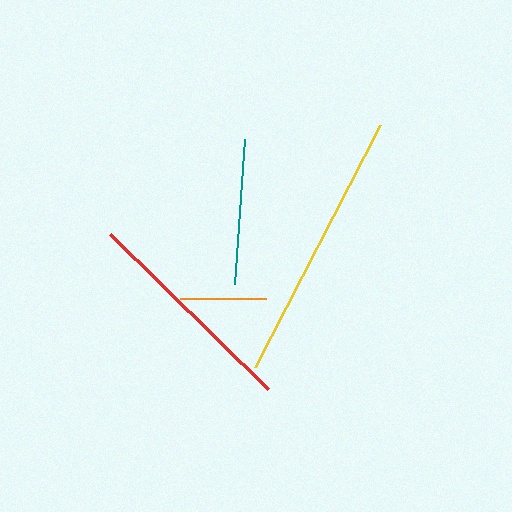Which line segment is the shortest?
The orange line is the shortest at approximately 85 pixels.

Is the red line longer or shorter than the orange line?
The red line is longer than the orange line.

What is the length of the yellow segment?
The yellow segment is approximately 272 pixels long.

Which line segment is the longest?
The yellow line is the longest at approximately 272 pixels.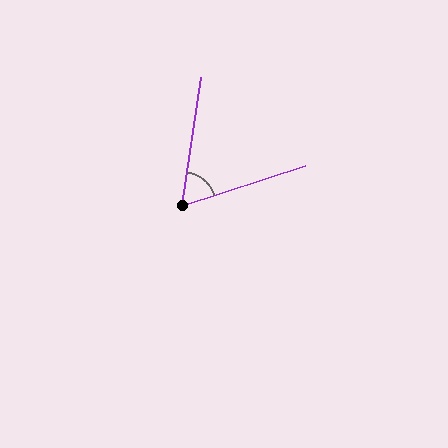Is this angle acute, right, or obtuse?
It is acute.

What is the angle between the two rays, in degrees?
Approximately 63 degrees.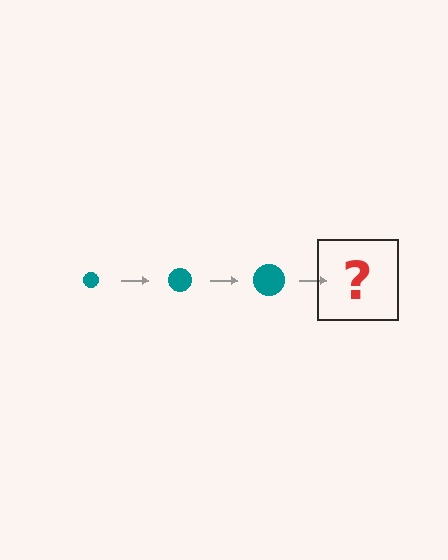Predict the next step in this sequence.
The next step is a teal circle, larger than the previous one.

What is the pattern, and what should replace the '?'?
The pattern is that the circle gets progressively larger each step. The '?' should be a teal circle, larger than the previous one.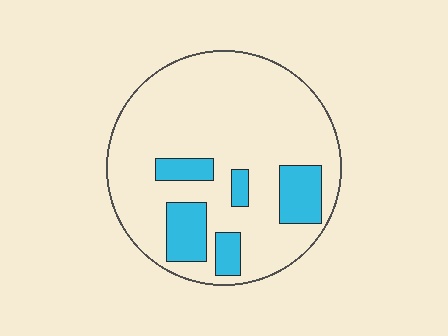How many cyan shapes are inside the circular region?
5.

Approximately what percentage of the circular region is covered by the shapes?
Approximately 20%.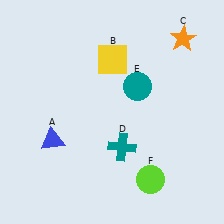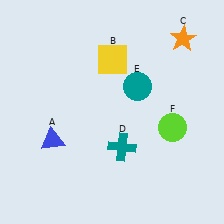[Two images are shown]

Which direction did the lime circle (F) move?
The lime circle (F) moved up.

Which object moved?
The lime circle (F) moved up.